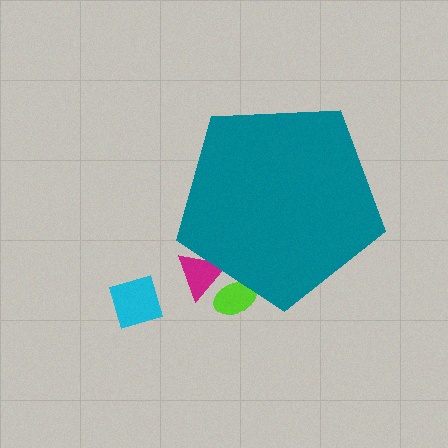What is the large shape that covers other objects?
A teal pentagon.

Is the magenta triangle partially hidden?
Yes, the magenta triangle is partially hidden behind the teal pentagon.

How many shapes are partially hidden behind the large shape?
2 shapes are partially hidden.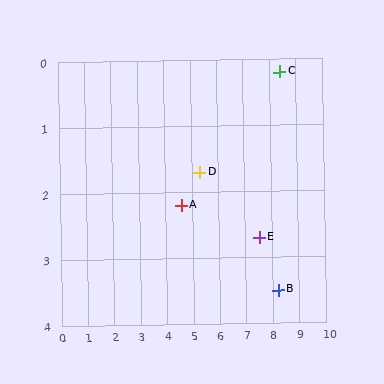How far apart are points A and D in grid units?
Points A and D are about 0.9 grid units apart.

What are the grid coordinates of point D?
Point D is at approximately (5.3, 1.7).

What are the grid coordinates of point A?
Point A is at approximately (4.6, 2.2).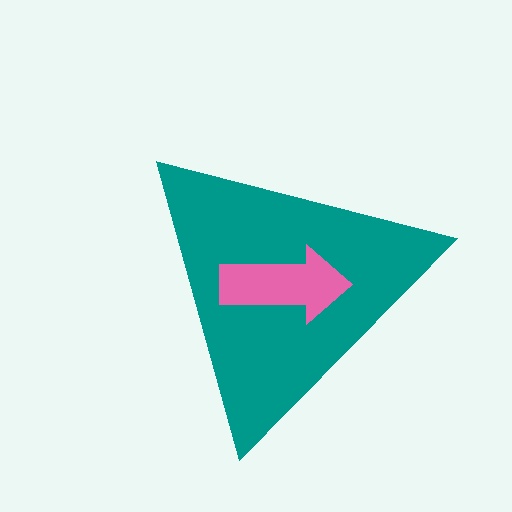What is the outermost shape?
The teal triangle.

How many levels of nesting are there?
2.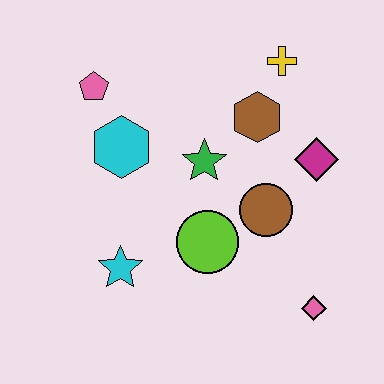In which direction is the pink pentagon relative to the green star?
The pink pentagon is to the left of the green star.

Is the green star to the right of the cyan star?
Yes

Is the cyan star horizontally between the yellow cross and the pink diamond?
No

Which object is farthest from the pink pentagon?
The pink diamond is farthest from the pink pentagon.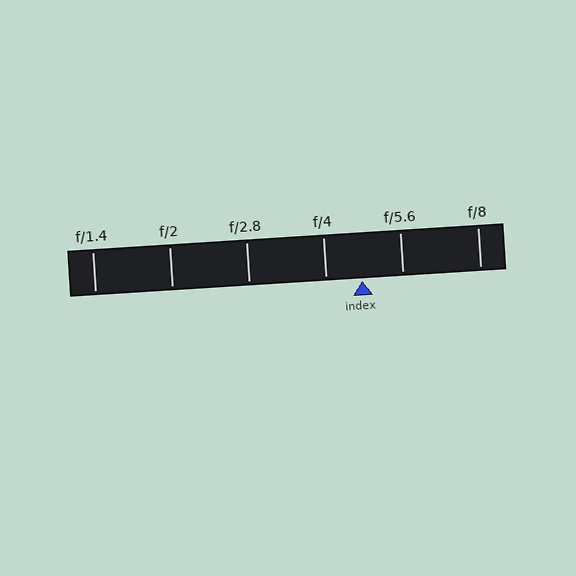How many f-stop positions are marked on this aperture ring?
There are 6 f-stop positions marked.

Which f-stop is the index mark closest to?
The index mark is closest to f/4.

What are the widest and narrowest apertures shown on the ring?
The widest aperture shown is f/1.4 and the narrowest is f/8.